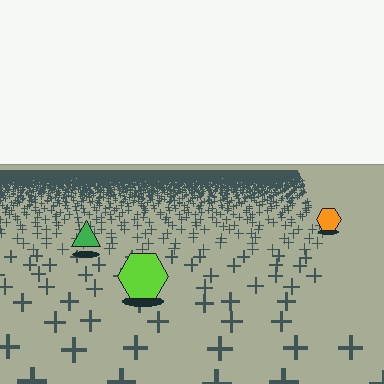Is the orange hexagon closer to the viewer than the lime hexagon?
No. The lime hexagon is closer — you can tell from the texture gradient: the ground texture is coarser near it.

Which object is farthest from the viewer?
The orange hexagon is farthest from the viewer. It appears smaller and the ground texture around it is denser.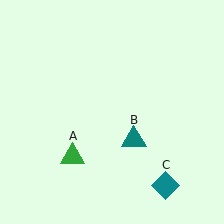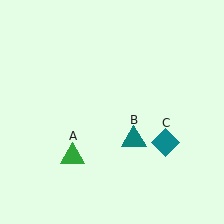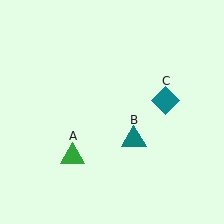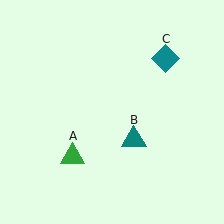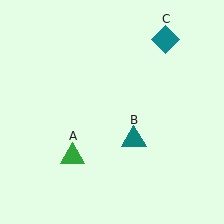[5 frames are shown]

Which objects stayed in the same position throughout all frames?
Green triangle (object A) and teal triangle (object B) remained stationary.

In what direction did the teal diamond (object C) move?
The teal diamond (object C) moved up.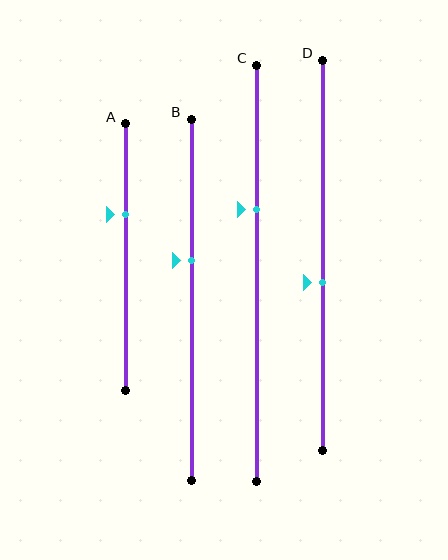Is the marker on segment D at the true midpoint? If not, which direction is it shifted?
No, the marker on segment D is shifted downward by about 7% of the segment length.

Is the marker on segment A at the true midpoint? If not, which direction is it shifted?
No, the marker on segment A is shifted upward by about 16% of the segment length.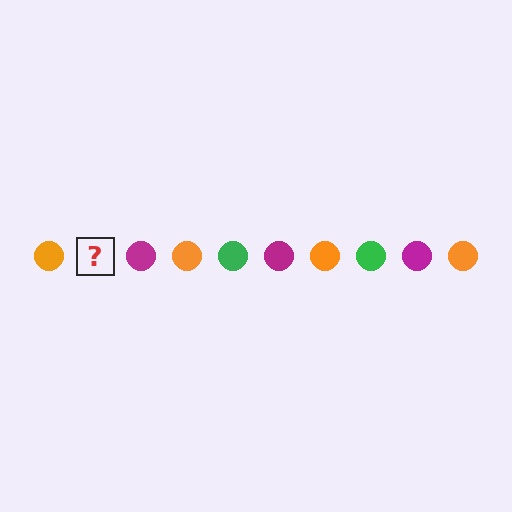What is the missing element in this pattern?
The missing element is a green circle.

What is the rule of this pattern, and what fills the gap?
The rule is that the pattern cycles through orange, green, magenta circles. The gap should be filled with a green circle.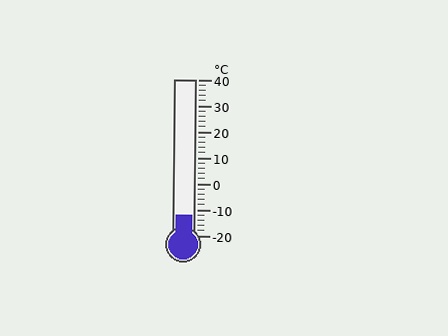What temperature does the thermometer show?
The thermometer shows approximately -12°C.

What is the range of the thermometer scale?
The thermometer scale ranges from -20°C to 40°C.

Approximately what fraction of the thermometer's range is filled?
The thermometer is filled to approximately 15% of its range.